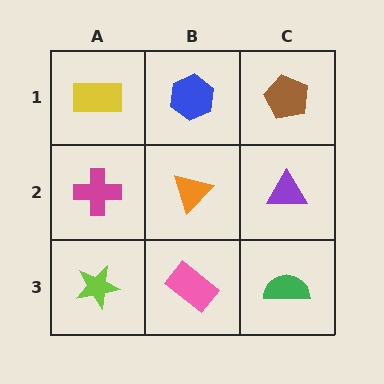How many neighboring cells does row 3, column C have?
2.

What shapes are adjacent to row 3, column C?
A purple triangle (row 2, column C), a pink rectangle (row 3, column B).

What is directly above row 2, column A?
A yellow rectangle.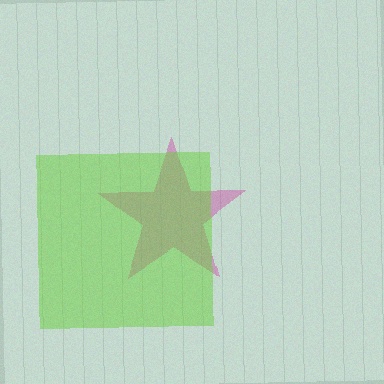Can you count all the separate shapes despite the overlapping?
Yes, there are 2 separate shapes.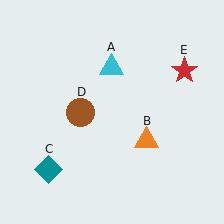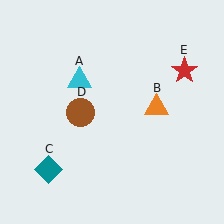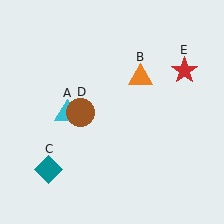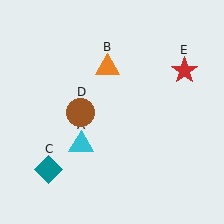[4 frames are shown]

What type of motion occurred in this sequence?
The cyan triangle (object A), orange triangle (object B) rotated counterclockwise around the center of the scene.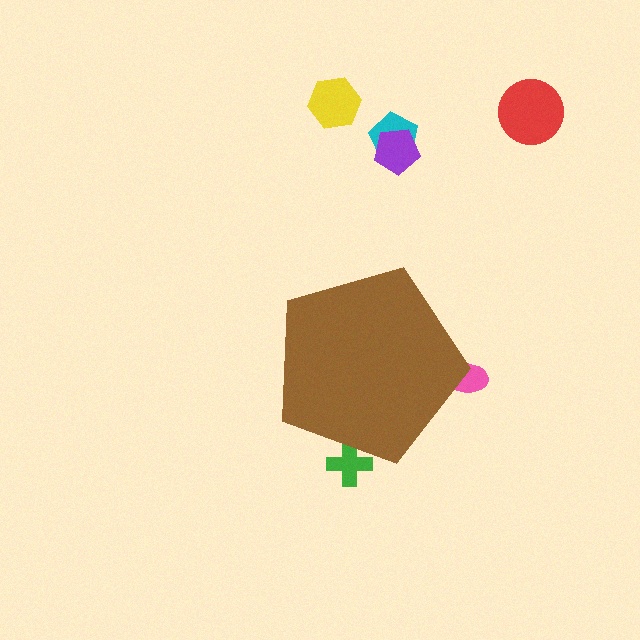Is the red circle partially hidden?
No, the red circle is fully visible.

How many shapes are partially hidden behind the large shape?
2 shapes are partially hidden.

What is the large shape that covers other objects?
A brown pentagon.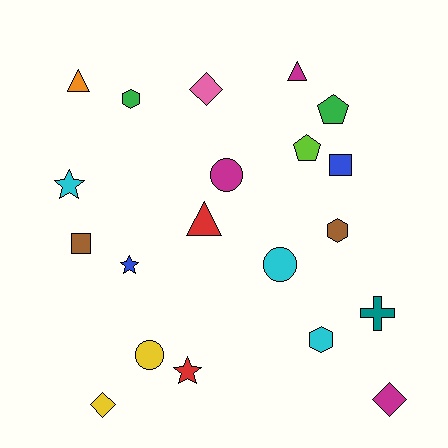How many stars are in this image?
There are 3 stars.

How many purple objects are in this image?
There are no purple objects.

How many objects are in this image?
There are 20 objects.